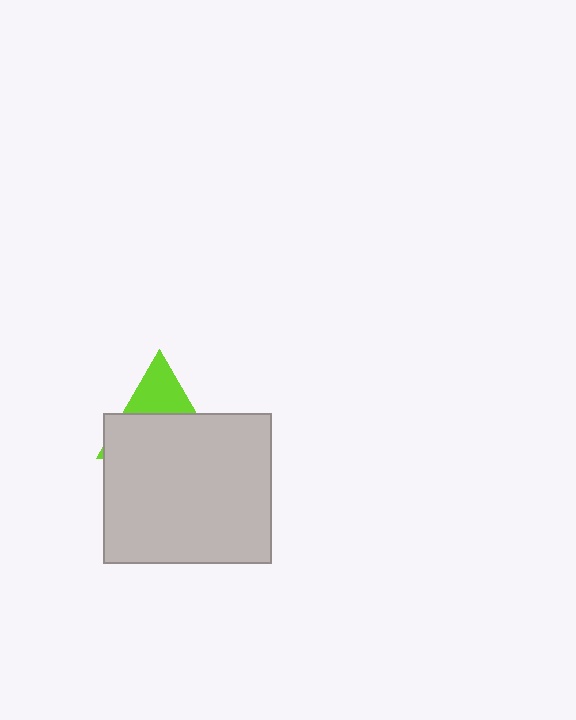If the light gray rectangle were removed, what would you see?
You would see the complete lime triangle.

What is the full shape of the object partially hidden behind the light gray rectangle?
The partially hidden object is a lime triangle.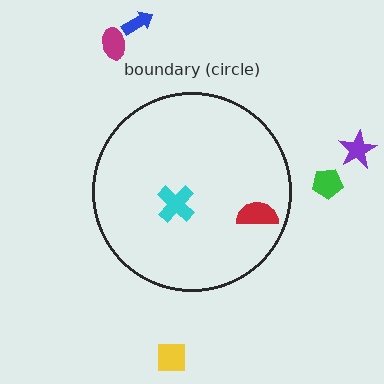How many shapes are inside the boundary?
2 inside, 5 outside.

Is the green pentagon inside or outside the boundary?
Outside.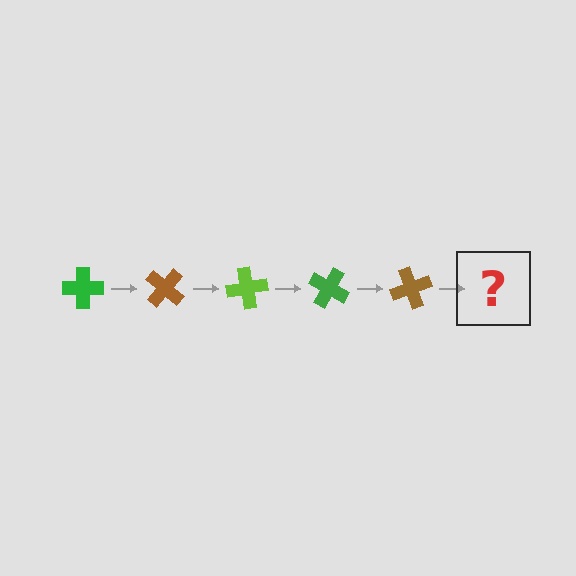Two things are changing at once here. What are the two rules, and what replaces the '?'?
The two rules are that it rotates 40 degrees each step and the color cycles through green, brown, and lime. The '?' should be a lime cross, rotated 200 degrees from the start.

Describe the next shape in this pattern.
It should be a lime cross, rotated 200 degrees from the start.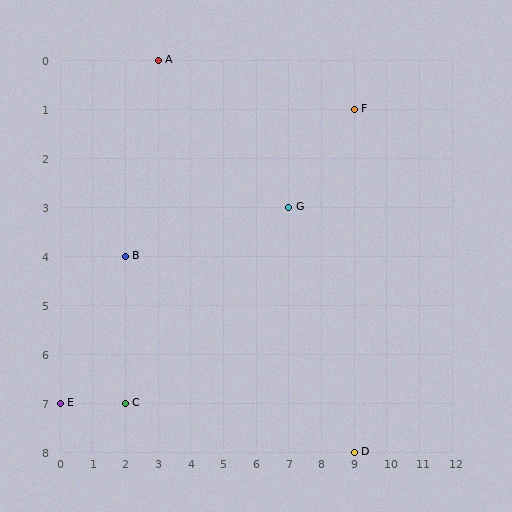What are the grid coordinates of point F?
Point F is at grid coordinates (9, 1).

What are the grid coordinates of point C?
Point C is at grid coordinates (2, 7).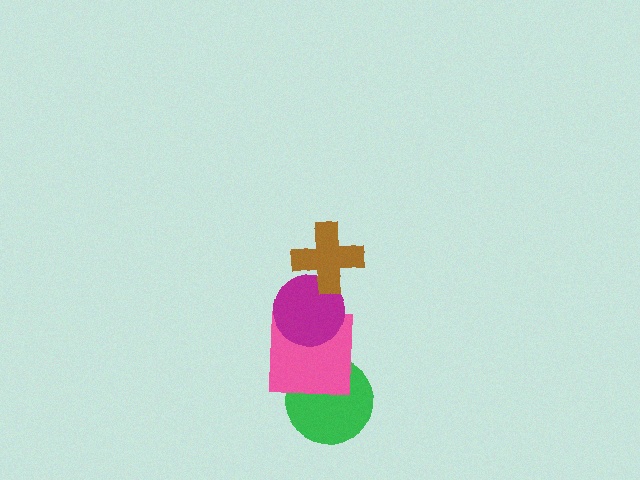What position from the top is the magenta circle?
The magenta circle is 2nd from the top.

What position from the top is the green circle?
The green circle is 4th from the top.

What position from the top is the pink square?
The pink square is 3rd from the top.